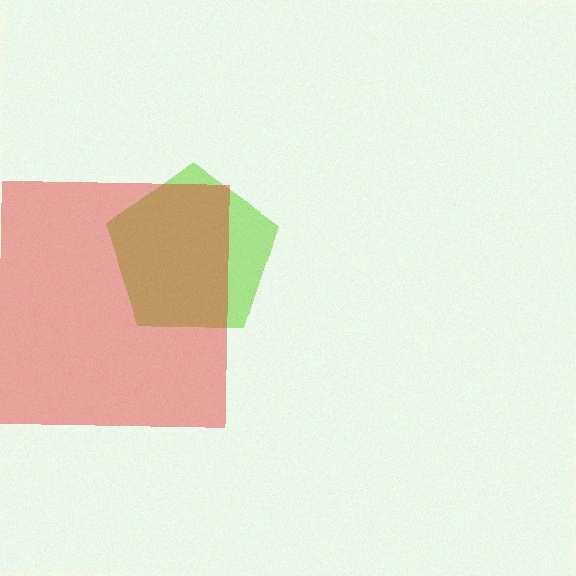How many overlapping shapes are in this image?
There are 2 overlapping shapes in the image.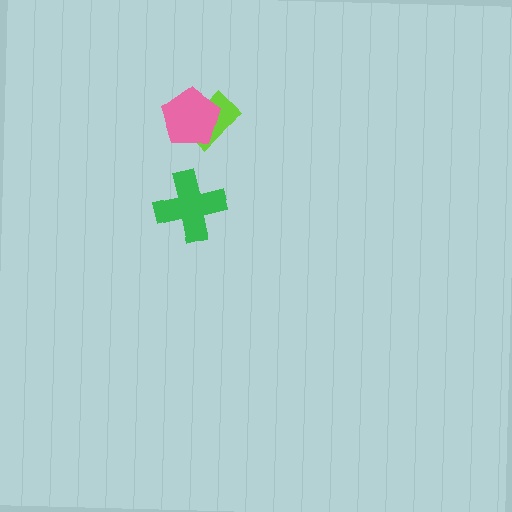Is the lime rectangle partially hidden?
Yes, it is partially covered by another shape.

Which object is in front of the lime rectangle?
The pink pentagon is in front of the lime rectangle.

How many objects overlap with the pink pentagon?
1 object overlaps with the pink pentagon.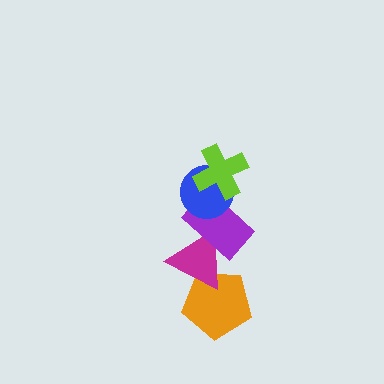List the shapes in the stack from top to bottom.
From top to bottom: the lime cross, the blue circle, the purple rectangle, the magenta triangle, the orange pentagon.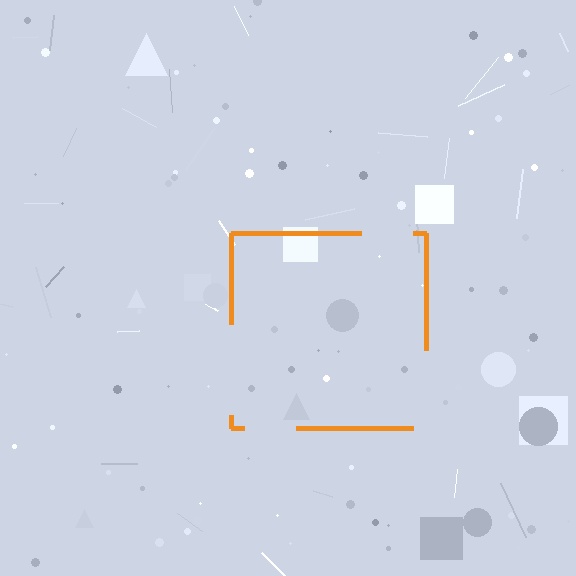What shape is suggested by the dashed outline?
The dashed outline suggests a square.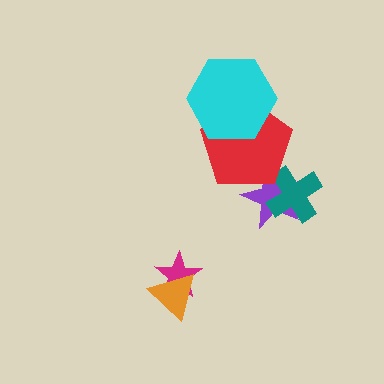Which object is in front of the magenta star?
The orange triangle is in front of the magenta star.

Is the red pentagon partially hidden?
Yes, it is partially covered by another shape.